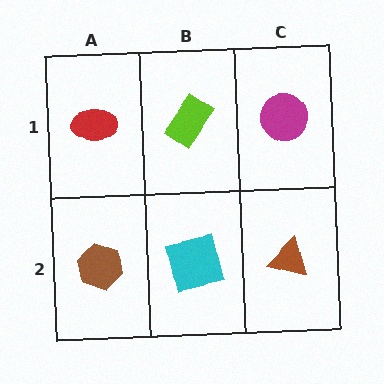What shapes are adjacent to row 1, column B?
A cyan square (row 2, column B), a red ellipse (row 1, column A), a magenta circle (row 1, column C).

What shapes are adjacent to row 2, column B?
A lime rectangle (row 1, column B), a brown hexagon (row 2, column A), a brown triangle (row 2, column C).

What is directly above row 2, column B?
A lime rectangle.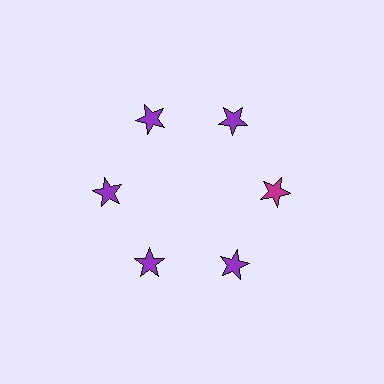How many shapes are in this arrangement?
There are 6 shapes arranged in a ring pattern.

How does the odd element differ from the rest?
It has a different color: magenta instead of purple.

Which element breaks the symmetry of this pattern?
The magenta star at roughly the 3 o'clock position breaks the symmetry. All other shapes are purple stars.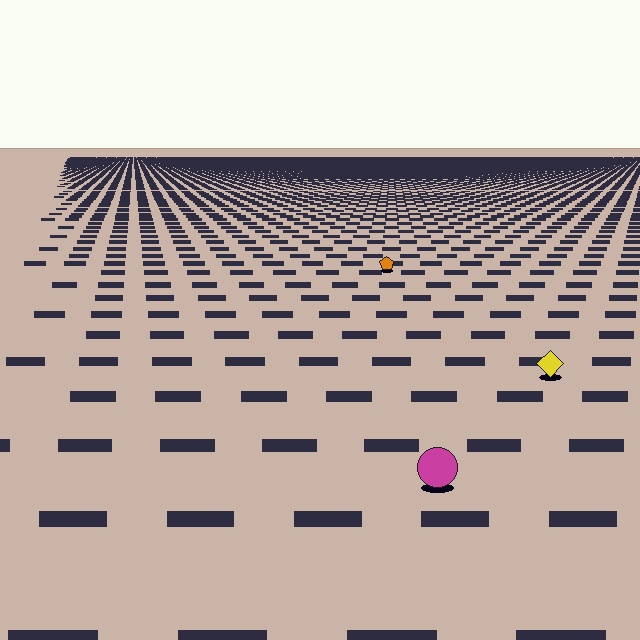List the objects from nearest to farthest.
From nearest to farthest: the magenta circle, the yellow diamond, the orange pentagon.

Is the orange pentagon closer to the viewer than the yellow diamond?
No. The yellow diamond is closer — you can tell from the texture gradient: the ground texture is coarser near it.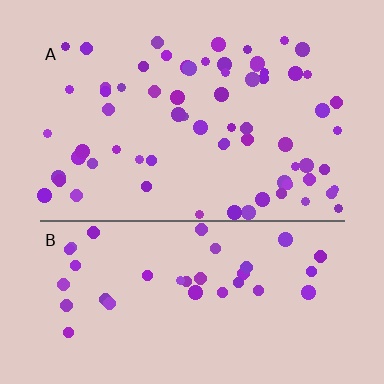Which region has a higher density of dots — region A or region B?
A (the top).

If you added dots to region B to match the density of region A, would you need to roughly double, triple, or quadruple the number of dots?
Approximately double.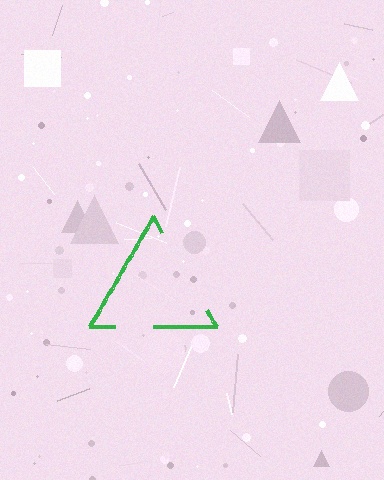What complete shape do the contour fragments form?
The contour fragments form a triangle.